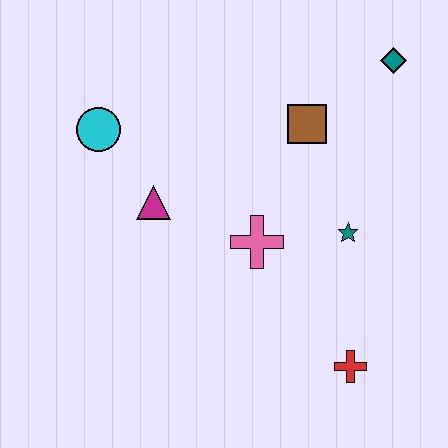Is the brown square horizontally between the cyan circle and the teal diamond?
Yes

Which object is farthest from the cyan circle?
The red cross is farthest from the cyan circle.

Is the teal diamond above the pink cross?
Yes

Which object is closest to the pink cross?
The teal star is closest to the pink cross.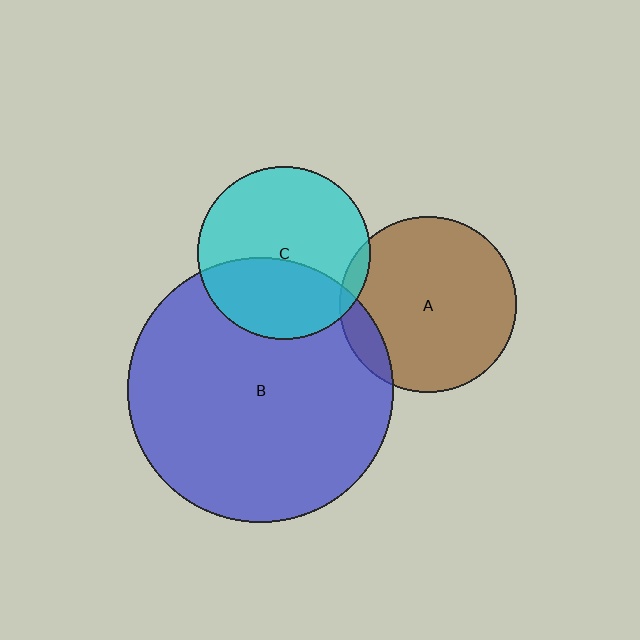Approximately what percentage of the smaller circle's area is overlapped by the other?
Approximately 5%.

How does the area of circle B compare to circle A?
Approximately 2.3 times.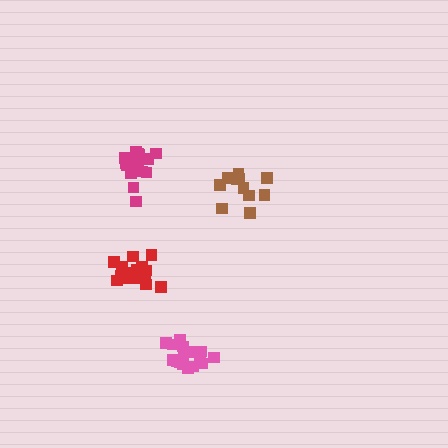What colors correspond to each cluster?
The clusters are colored: red, magenta, pink, brown.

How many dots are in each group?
Group 1: 17 dots, Group 2: 17 dots, Group 3: 16 dots, Group 4: 12 dots (62 total).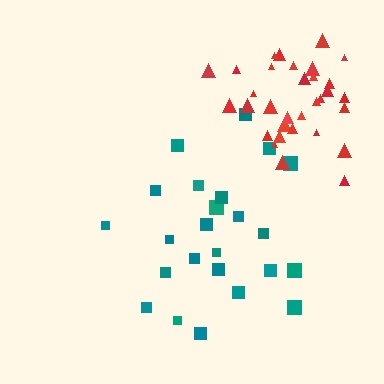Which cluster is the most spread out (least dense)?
Teal.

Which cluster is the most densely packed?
Red.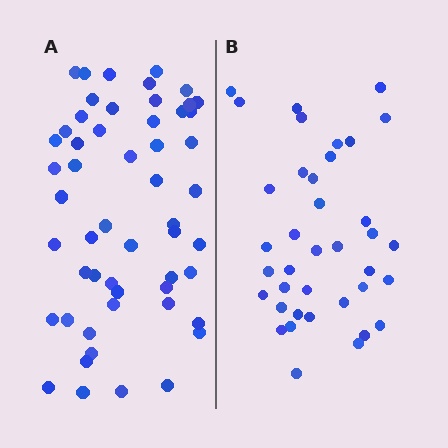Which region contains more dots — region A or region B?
Region A (the left region) has more dots.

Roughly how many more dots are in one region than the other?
Region A has approximately 15 more dots than region B.